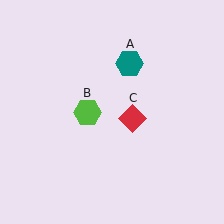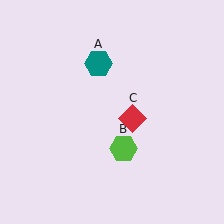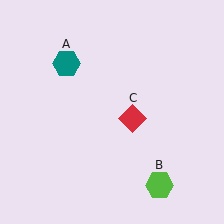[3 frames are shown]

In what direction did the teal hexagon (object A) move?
The teal hexagon (object A) moved left.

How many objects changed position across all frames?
2 objects changed position: teal hexagon (object A), lime hexagon (object B).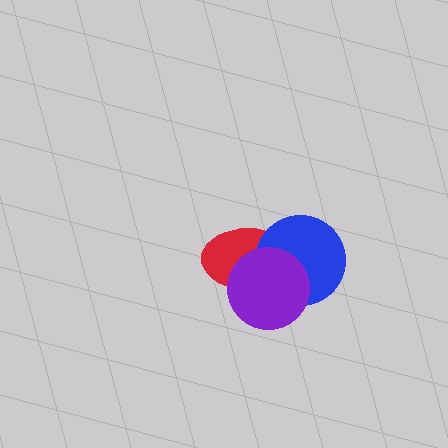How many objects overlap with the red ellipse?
2 objects overlap with the red ellipse.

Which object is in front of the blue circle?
The purple circle is in front of the blue circle.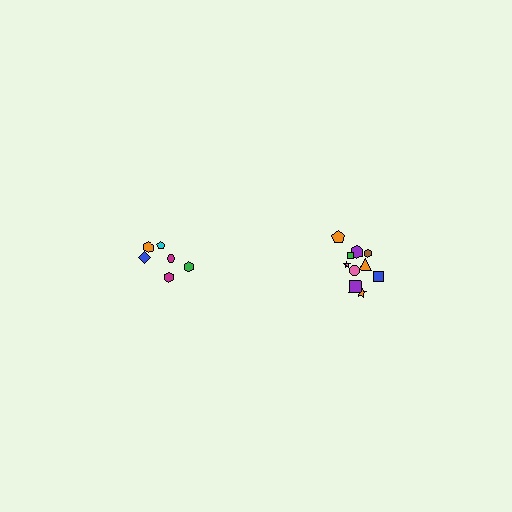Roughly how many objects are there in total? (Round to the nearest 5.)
Roughly 15 objects in total.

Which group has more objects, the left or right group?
The right group.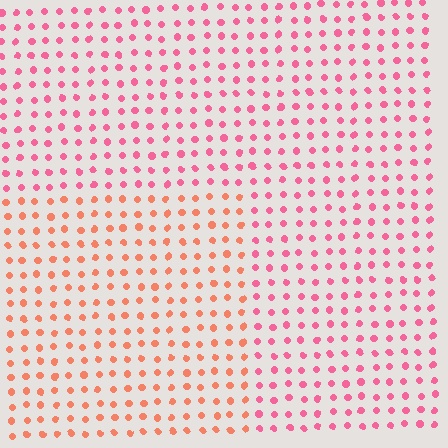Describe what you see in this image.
The image is filled with small pink elements in a uniform arrangement. A rectangle-shaped region is visible where the elements are tinted to a slightly different hue, forming a subtle color boundary.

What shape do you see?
I see a rectangle.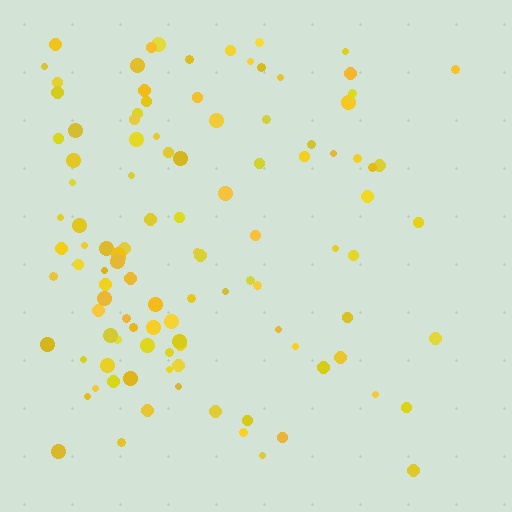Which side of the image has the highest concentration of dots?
The left.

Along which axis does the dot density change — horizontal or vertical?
Horizontal.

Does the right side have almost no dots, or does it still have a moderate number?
Still a moderate number, just noticeably fewer than the left.